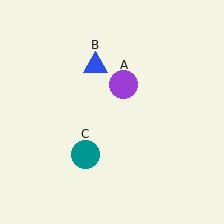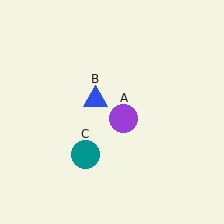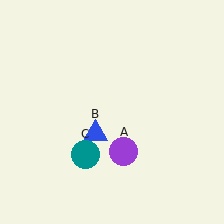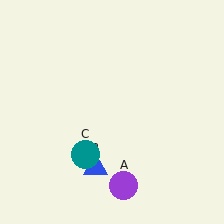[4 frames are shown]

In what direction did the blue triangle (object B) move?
The blue triangle (object B) moved down.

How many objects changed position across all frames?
2 objects changed position: purple circle (object A), blue triangle (object B).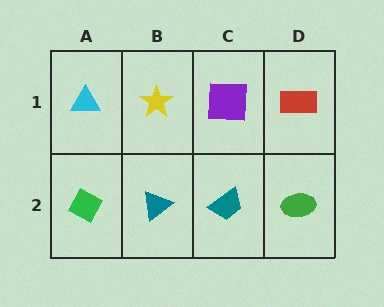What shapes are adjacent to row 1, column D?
A green ellipse (row 2, column D), a purple square (row 1, column C).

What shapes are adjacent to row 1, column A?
A green diamond (row 2, column A), a yellow star (row 1, column B).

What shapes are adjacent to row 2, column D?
A red rectangle (row 1, column D), a teal trapezoid (row 2, column C).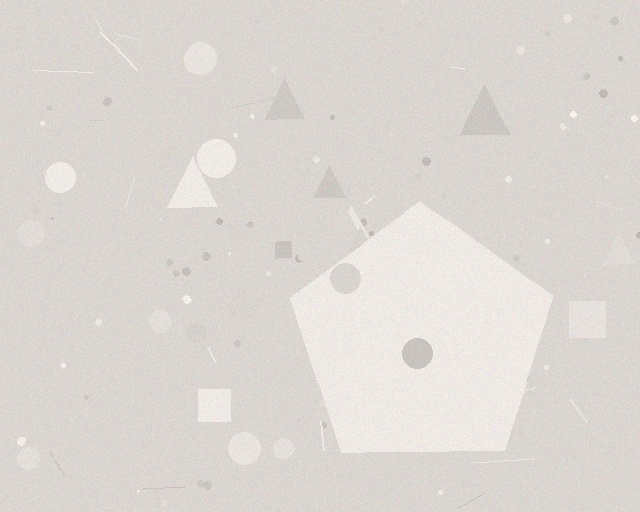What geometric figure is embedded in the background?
A pentagon is embedded in the background.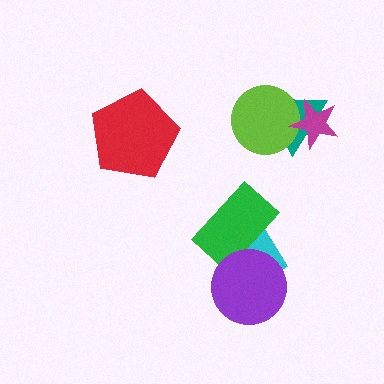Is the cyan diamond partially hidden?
Yes, it is partially covered by another shape.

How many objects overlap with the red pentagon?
0 objects overlap with the red pentagon.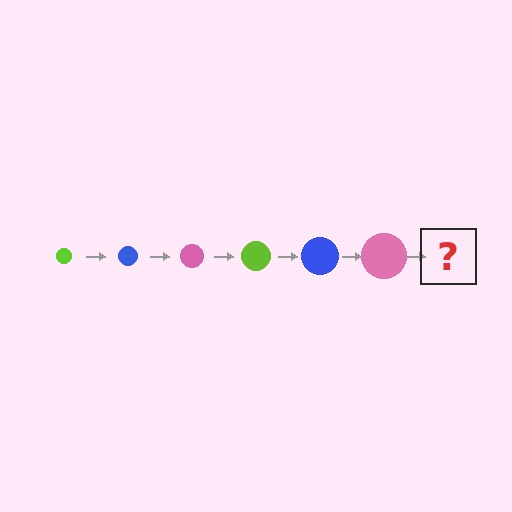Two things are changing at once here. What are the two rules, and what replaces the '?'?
The two rules are that the circle grows larger each step and the color cycles through lime, blue, and pink. The '?' should be a lime circle, larger than the previous one.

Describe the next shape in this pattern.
It should be a lime circle, larger than the previous one.